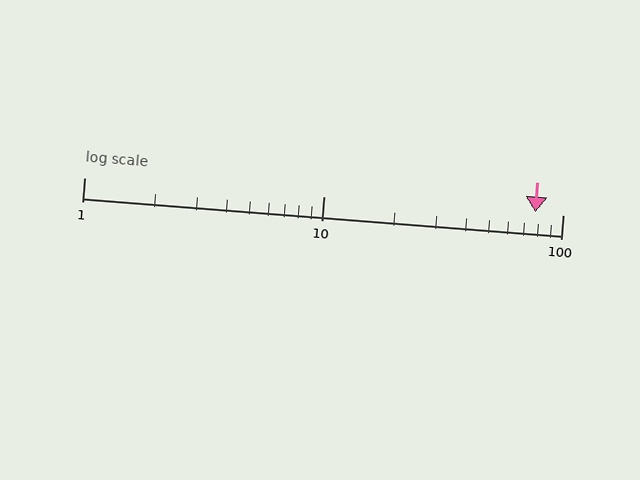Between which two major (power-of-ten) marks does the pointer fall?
The pointer is between 10 and 100.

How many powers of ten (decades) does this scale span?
The scale spans 2 decades, from 1 to 100.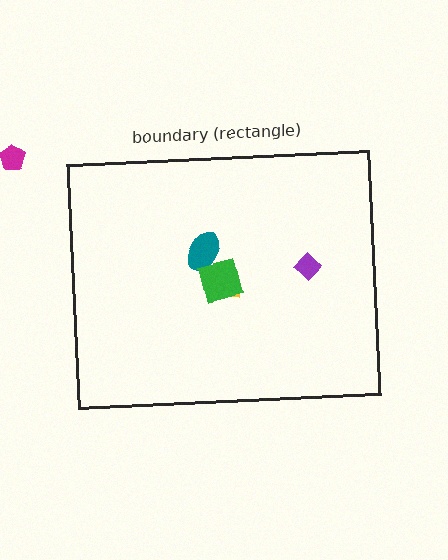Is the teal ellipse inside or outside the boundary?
Inside.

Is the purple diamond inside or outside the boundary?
Inside.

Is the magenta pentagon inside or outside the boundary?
Outside.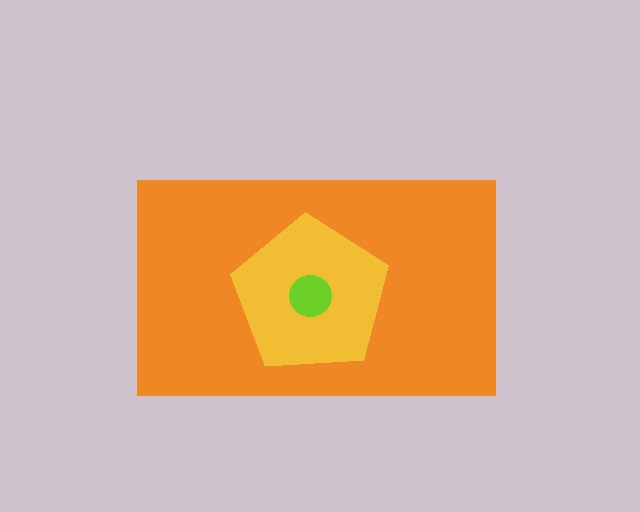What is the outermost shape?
The orange rectangle.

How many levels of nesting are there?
3.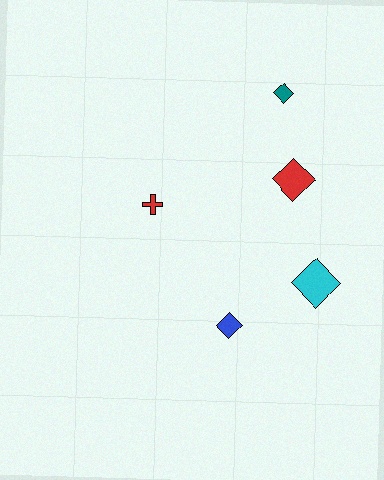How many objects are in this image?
There are 5 objects.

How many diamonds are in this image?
There are 4 diamonds.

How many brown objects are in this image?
There are no brown objects.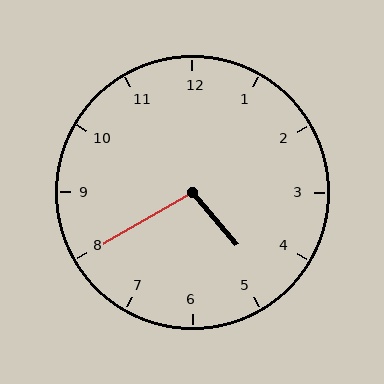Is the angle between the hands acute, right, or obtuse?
It is obtuse.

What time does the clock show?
4:40.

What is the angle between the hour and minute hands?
Approximately 100 degrees.